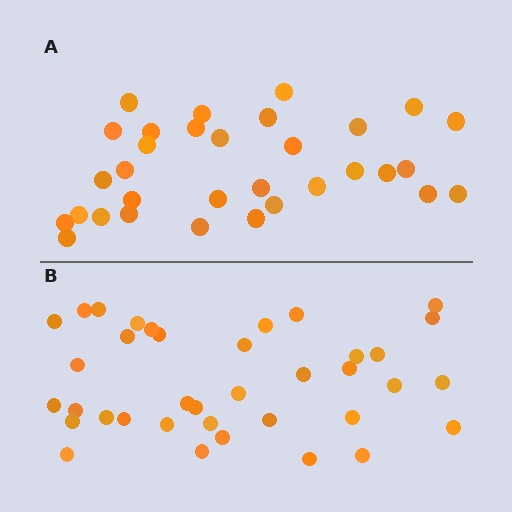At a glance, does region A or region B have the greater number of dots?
Region B (the bottom region) has more dots.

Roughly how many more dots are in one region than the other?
Region B has about 5 more dots than region A.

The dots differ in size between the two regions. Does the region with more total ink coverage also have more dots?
No. Region A has more total ink coverage because its dots are larger, but region B actually contains more individual dots. Total area can be misleading — the number of items is what matters here.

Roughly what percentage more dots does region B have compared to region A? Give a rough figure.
About 15% more.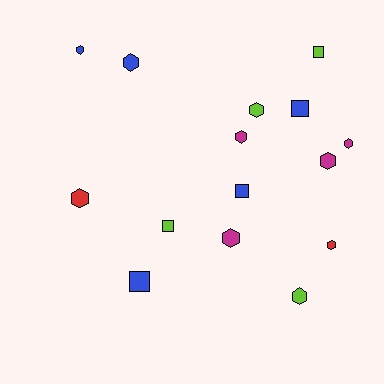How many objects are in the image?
There are 15 objects.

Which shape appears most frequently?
Hexagon, with 10 objects.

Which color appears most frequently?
Blue, with 5 objects.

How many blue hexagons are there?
There are 2 blue hexagons.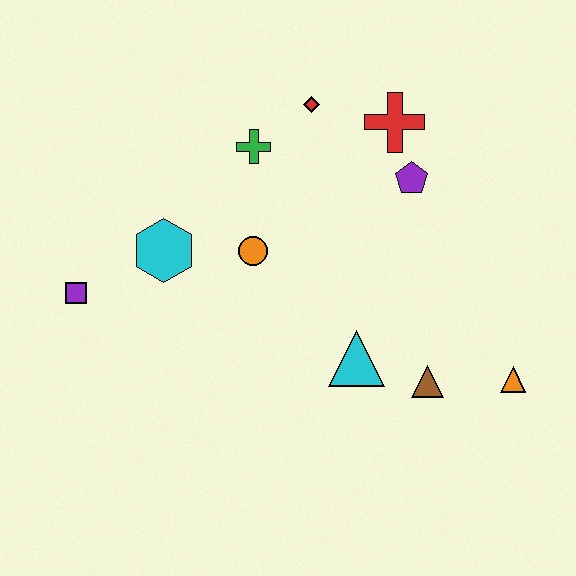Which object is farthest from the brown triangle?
The purple square is farthest from the brown triangle.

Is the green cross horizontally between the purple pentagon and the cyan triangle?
No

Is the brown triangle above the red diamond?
No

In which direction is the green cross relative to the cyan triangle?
The green cross is above the cyan triangle.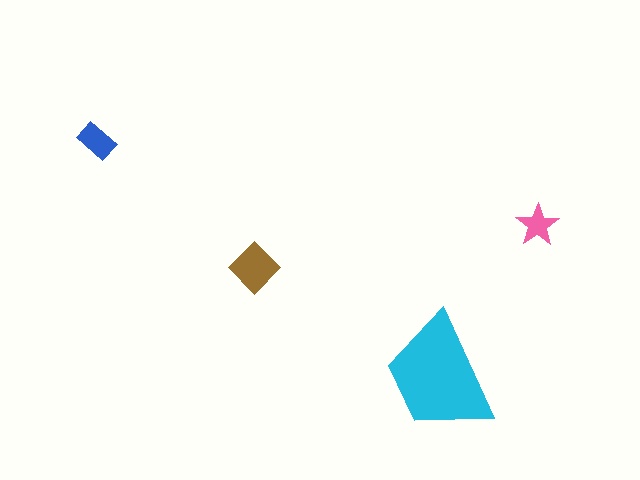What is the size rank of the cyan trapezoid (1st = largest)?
1st.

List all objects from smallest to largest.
The pink star, the blue rectangle, the brown diamond, the cyan trapezoid.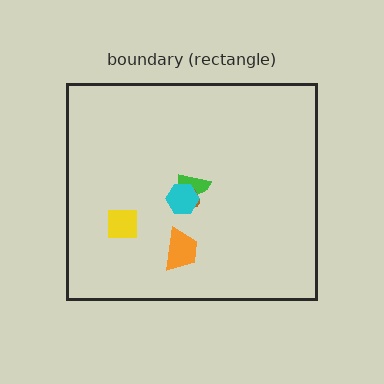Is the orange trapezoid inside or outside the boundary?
Inside.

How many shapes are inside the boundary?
5 inside, 0 outside.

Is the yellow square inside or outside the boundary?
Inside.